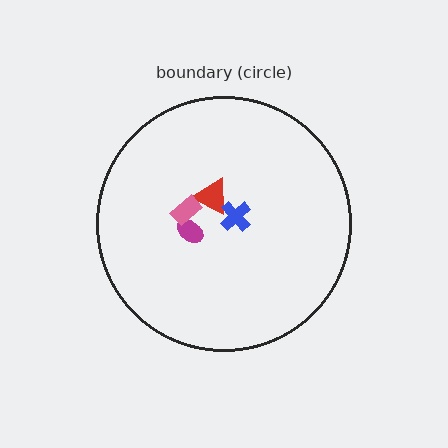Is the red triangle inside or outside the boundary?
Inside.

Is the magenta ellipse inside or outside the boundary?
Inside.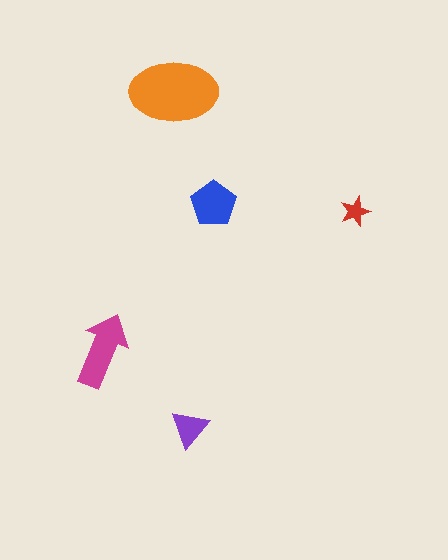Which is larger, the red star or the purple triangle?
The purple triangle.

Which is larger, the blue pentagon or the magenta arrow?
The magenta arrow.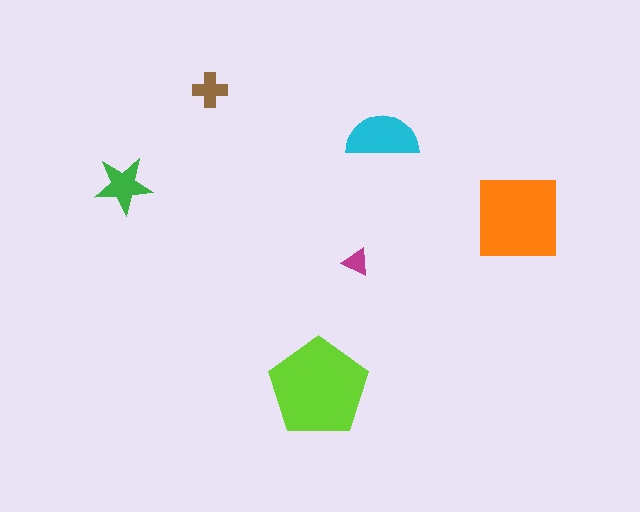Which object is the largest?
The lime pentagon.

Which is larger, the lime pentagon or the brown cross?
The lime pentagon.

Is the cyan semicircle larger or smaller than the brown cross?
Larger.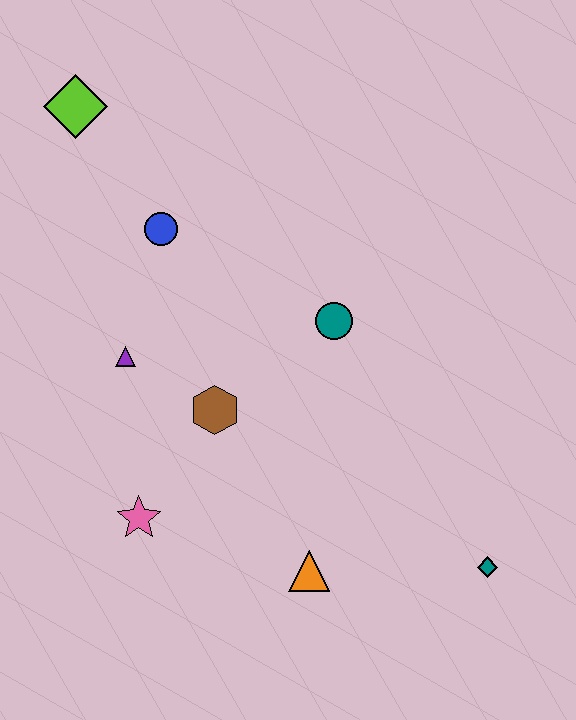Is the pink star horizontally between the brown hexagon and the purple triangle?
Yes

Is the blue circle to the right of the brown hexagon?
No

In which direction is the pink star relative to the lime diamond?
The pink star is below the lime diamond.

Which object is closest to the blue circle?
The purple triangle is closest to the blue circle.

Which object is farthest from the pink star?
The lime diamond is farthest from the pink star.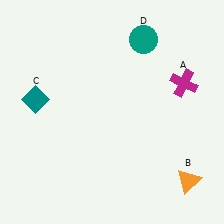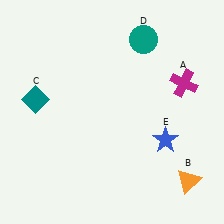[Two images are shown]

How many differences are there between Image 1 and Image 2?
There is 1 difference between the two images.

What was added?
A blue star (E) was added in Image 2.